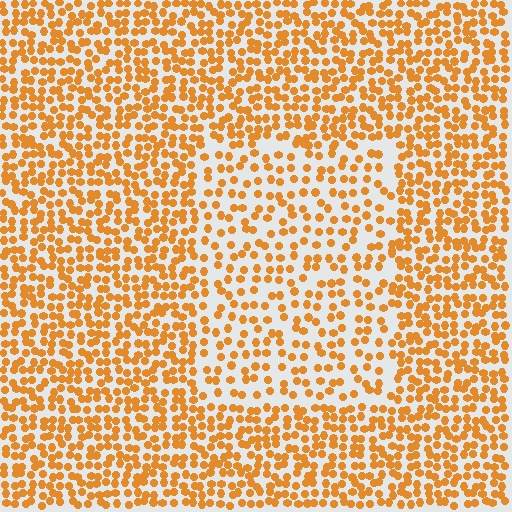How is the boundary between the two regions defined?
The boundary is defined by a change in element density (approximately 1.8x ratio). All elements are the same color, size, and shape.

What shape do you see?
I see a rectangle.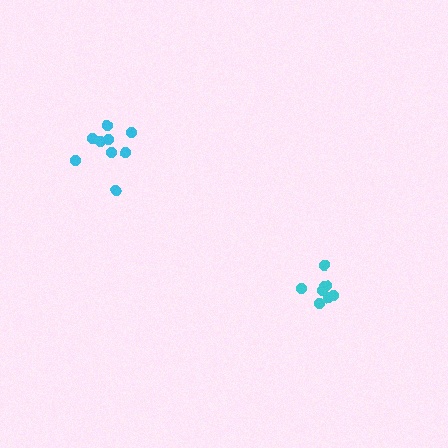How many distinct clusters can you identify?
There are 2 distinct clusters.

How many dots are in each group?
Group 1: 8 dots, Group 2: 9 dots (17 total).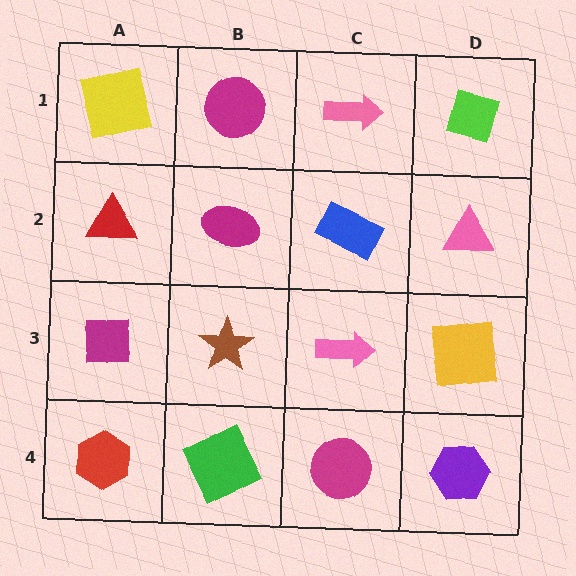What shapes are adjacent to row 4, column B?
A brown star (row 3, column B), a red hexagon (row 4, column A), a magenta circle (row 4, column C).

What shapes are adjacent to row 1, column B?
A magenta ellipse (row 2, column B), a yellow square (row 1, column A), a pink arrow (row 1, column C).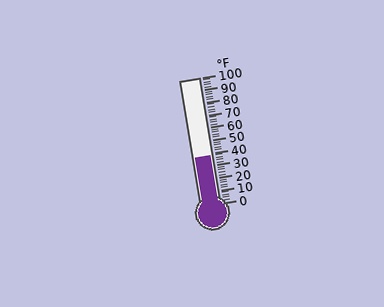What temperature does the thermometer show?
The thermometer shows approximately 38°F.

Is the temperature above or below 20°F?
The temperature is above 20°F.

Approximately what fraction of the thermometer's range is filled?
The thermometer is filled to approximately 40% of its range.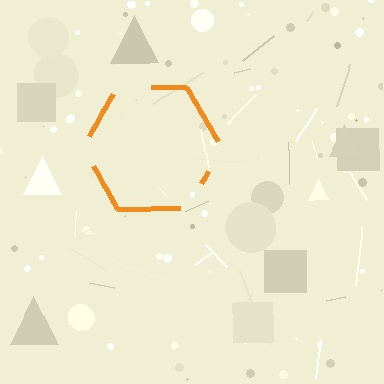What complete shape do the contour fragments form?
The contour fragments form a hexagon.